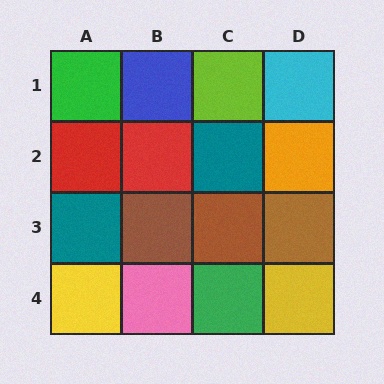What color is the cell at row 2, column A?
Red.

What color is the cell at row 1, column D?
Cyan.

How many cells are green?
2 cells are green.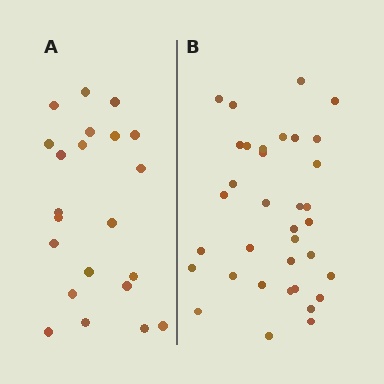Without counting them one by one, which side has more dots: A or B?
Region B (the right region) has more dots.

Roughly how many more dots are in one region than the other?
Region B has approximately 15 more dots than region A.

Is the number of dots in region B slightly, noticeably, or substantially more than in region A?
Region B has substantially more. The ratio is roughly 1.6 to 1.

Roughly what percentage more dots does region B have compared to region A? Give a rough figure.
About 60% more.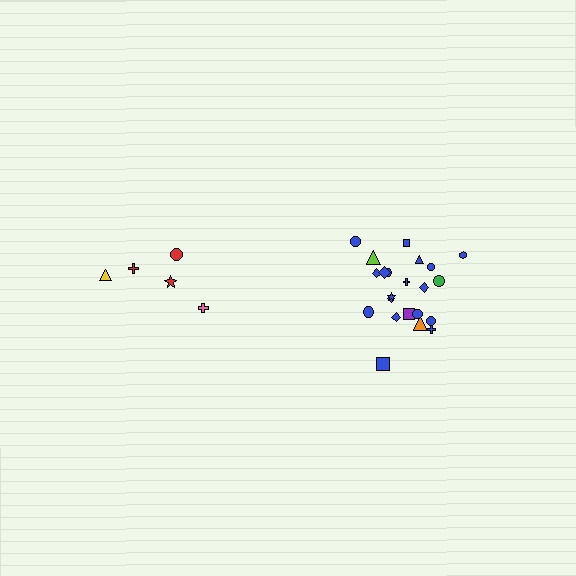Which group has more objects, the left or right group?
The right group.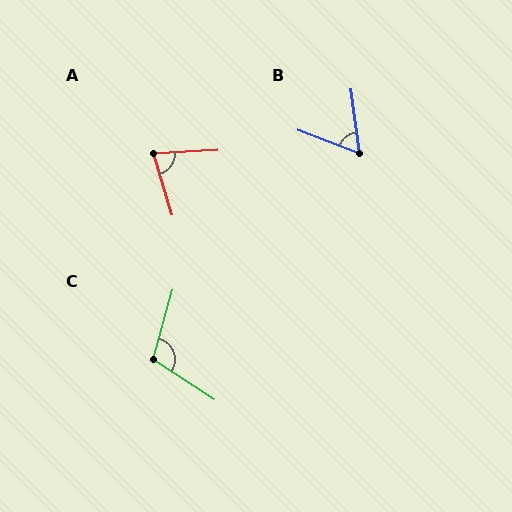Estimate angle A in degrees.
Approximately 77 degrees.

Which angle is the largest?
C, at approximately 107 degrees.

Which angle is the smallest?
B, at approximately 62 degrees.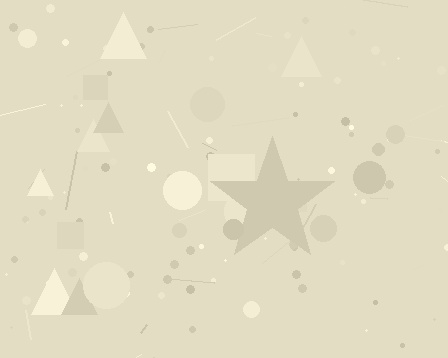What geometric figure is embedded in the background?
A star is embedded in the background.